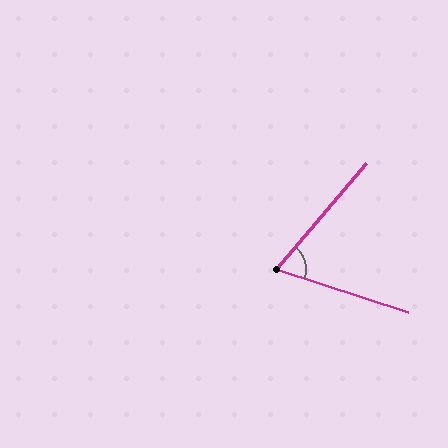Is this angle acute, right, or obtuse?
It is acute.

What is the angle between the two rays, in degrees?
Approximately 68 degrees.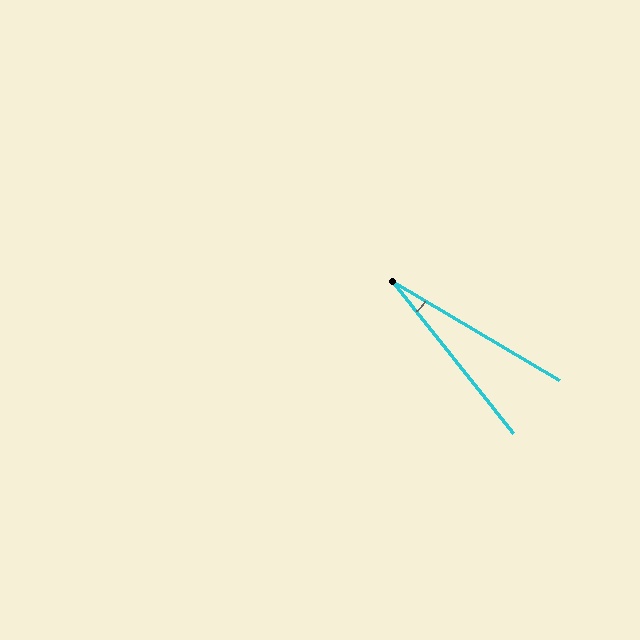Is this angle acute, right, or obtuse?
It is acute.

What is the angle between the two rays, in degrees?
Approximately 21 degrees.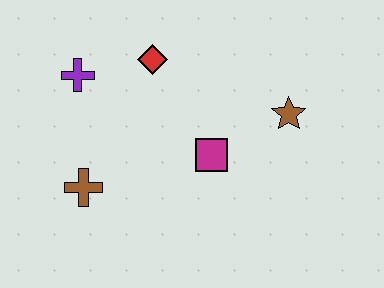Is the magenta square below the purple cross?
Yes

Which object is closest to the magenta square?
The brown star is closest to the magenta square.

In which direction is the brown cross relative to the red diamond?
The brown cross is below the red diamond.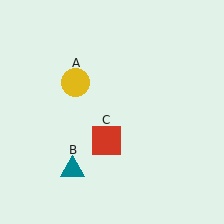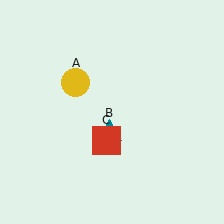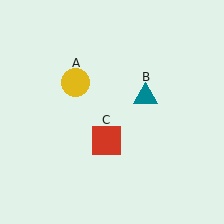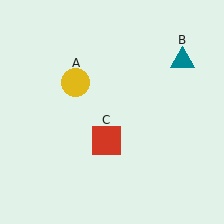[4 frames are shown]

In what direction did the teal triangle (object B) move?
The teal triangle (object B) moved up and to the right.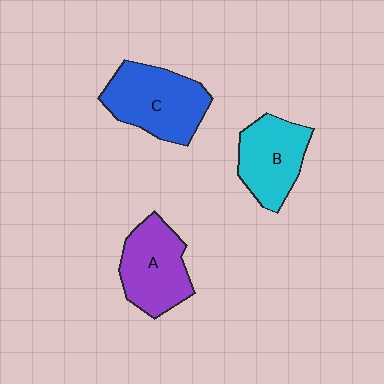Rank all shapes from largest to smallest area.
From largest to smallest: C (blue), A (purple), B (cyan).